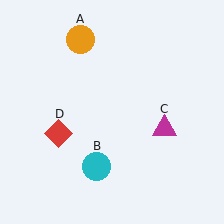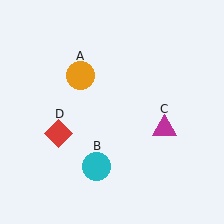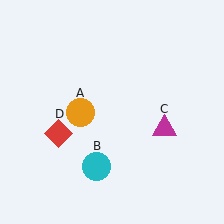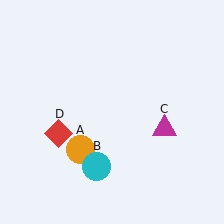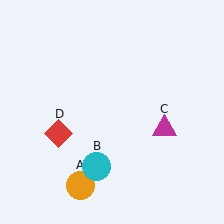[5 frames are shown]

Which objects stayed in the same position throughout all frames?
Cyan circle (object B) and magenta triangle (object C) and red diamond (object D) remained stationary.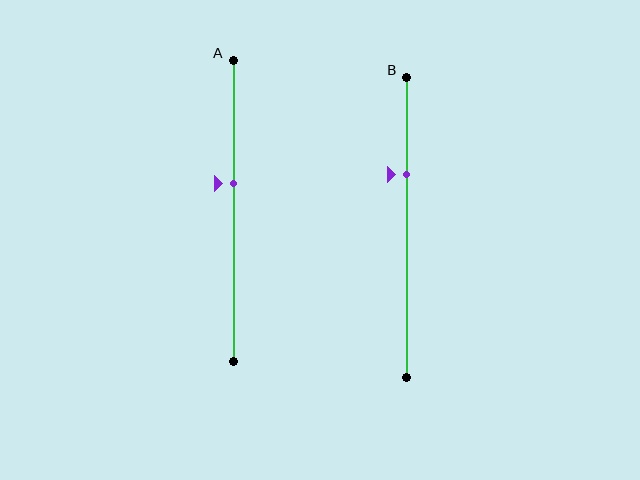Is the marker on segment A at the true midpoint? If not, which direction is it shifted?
No, the marker on segment A is shifted upward by about 9% of the segment length.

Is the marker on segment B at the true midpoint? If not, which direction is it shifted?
No, the marker on segment B is shifted upward by about 18% of the segment length.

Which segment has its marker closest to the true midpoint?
Segment A has its marker closest to the true midpoint.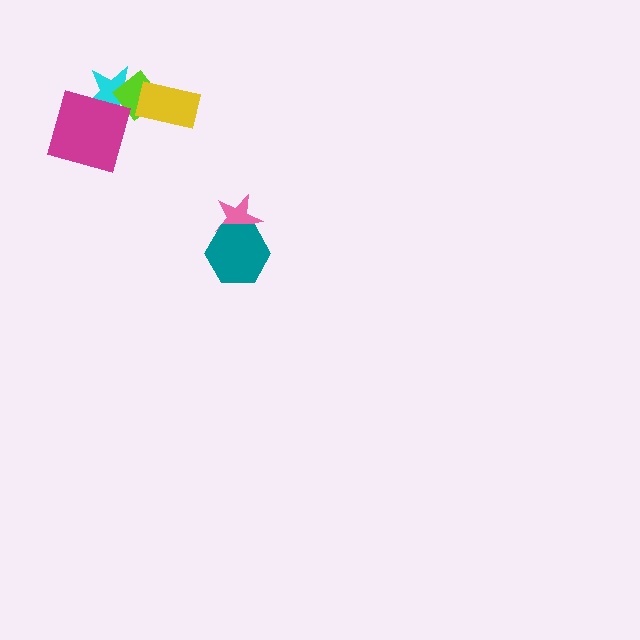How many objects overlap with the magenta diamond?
2 objects overlap with the magenta diamond.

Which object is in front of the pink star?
The teal hexagon is in front of the pink star.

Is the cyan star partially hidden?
Yes, it is partially covered by another shape.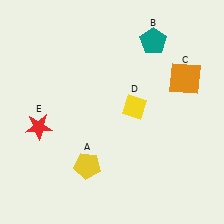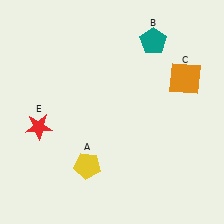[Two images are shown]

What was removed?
The yellow diamond (D) was removed in Image 2.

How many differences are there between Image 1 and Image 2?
There is 1 difference between the two images.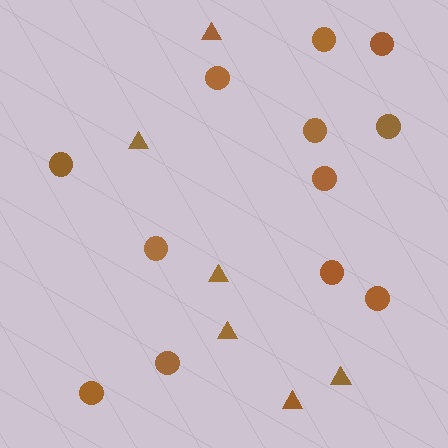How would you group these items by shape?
There are 2 groups: one group of triangles (6) and one group of circles (12).